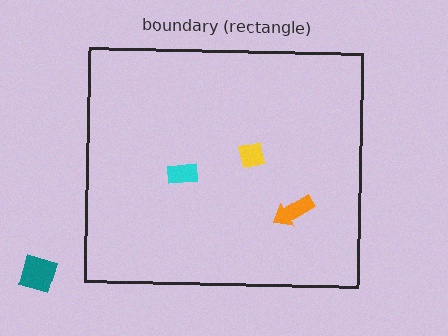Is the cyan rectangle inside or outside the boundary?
Inside.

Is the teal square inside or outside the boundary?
Outside.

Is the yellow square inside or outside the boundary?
Inside.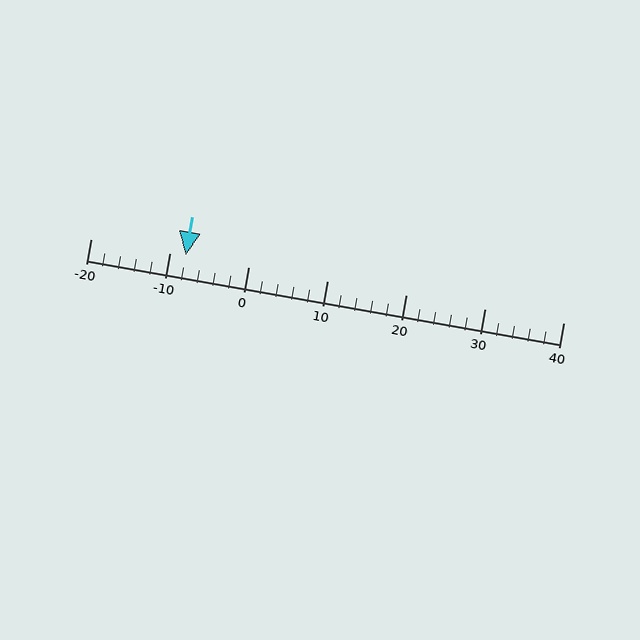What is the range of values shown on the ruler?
The ruler shows values from -20 to 40.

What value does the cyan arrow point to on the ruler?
The cyan arrow points to approximately -8.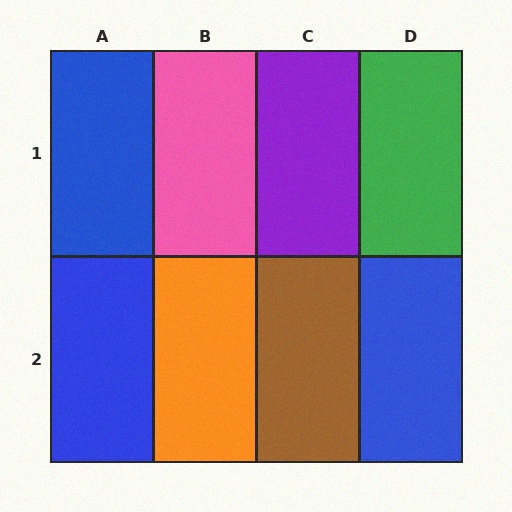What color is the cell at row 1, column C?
Purple.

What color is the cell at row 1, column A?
Blue.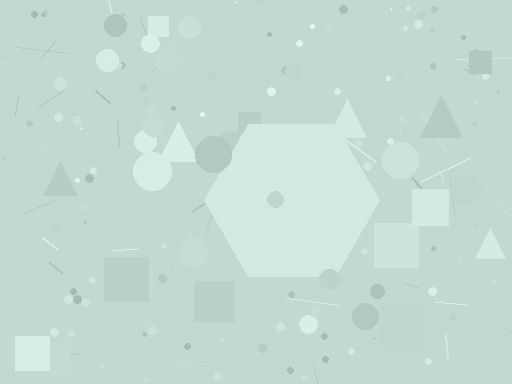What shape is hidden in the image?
A hexagon is hidden in the image.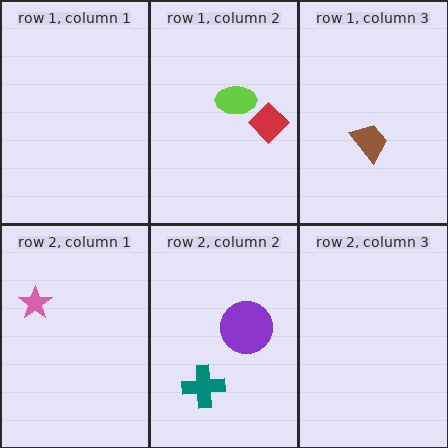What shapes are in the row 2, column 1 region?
The pink star.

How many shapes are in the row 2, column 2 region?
2.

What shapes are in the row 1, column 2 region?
The red diamond, the lime ellipse.